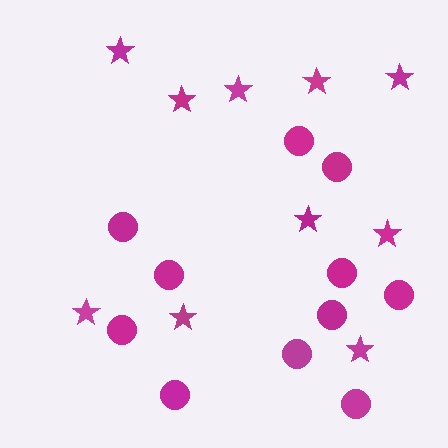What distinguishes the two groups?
There are 2 groups: one group of stars (10) and one group of circles (11).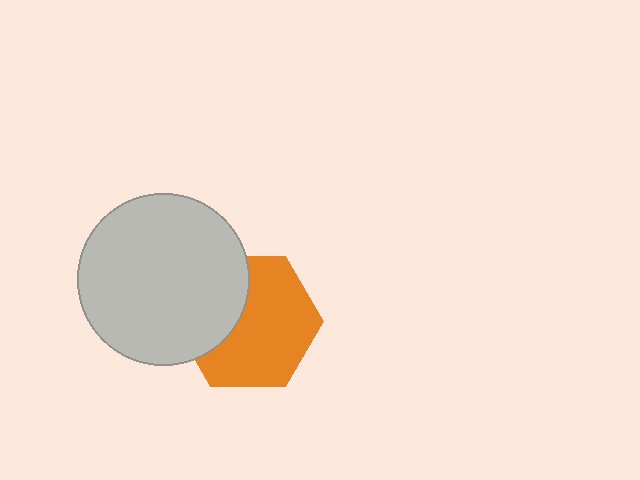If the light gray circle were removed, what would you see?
You would see the complete orange hexagon.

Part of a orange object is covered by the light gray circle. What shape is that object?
It is a hexagon.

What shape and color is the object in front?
The object in front is a light gray circle.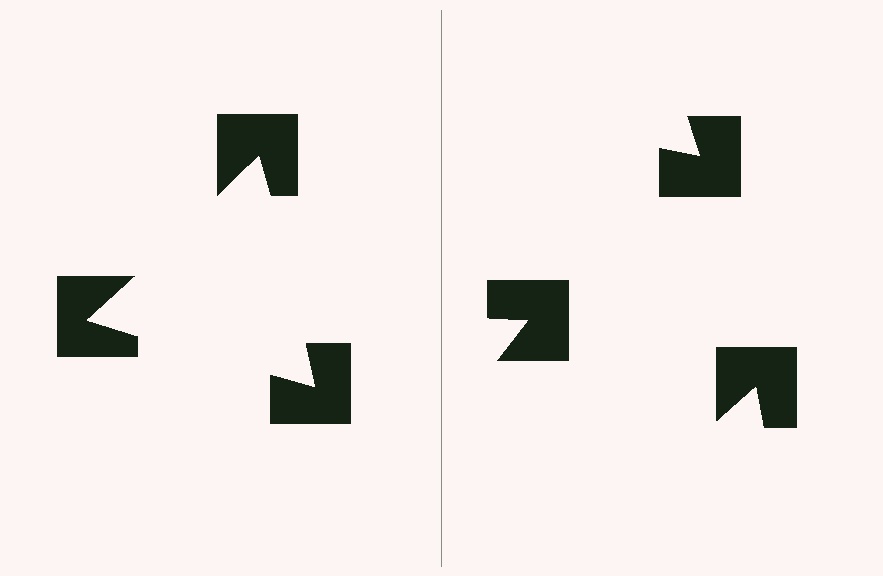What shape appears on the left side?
An illusory triangle.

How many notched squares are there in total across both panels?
6 — 3 on each side.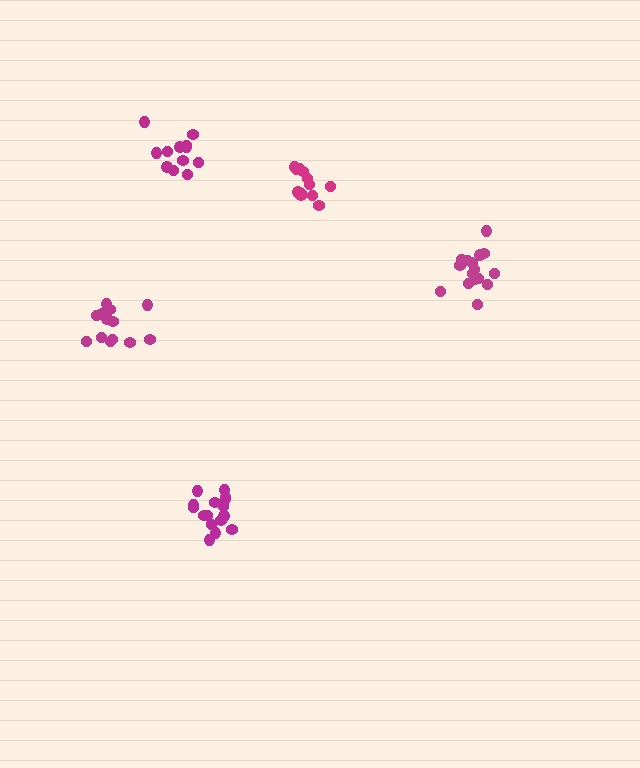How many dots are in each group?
Group 1: 12 dots, Group 2: 16 dots, Group 3: 16 dots, Group 4: 13 dots, Group 5: 12 dots (69 total).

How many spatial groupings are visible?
There are 5 spatial groupings.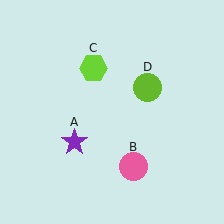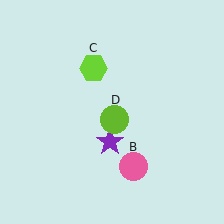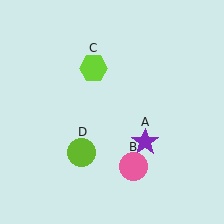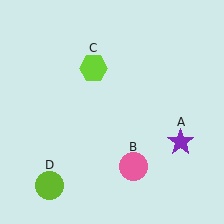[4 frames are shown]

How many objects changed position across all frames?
2 objects changed position: purple star (object A), lime circle (object D).